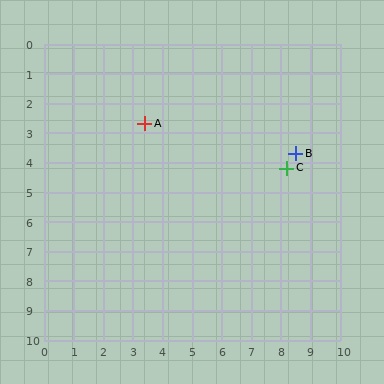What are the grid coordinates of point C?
Point C is at approximately (8.2, 4.2).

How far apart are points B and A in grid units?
Points B and A are about 5.2 grid units apart.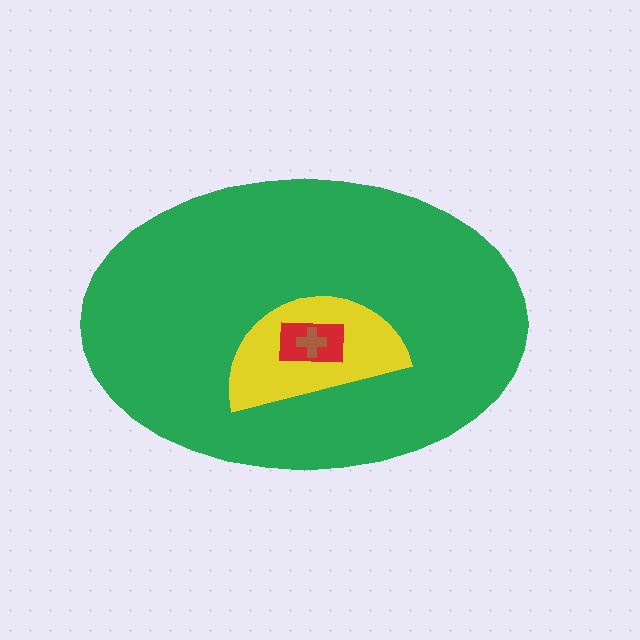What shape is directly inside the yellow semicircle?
The red rectangle.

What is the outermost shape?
The green ellipse.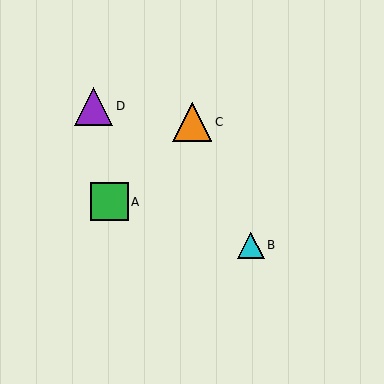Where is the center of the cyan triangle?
The center of the cyan triangle is at (251, 245).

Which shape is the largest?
The orange triangle (labeled C) is the largest.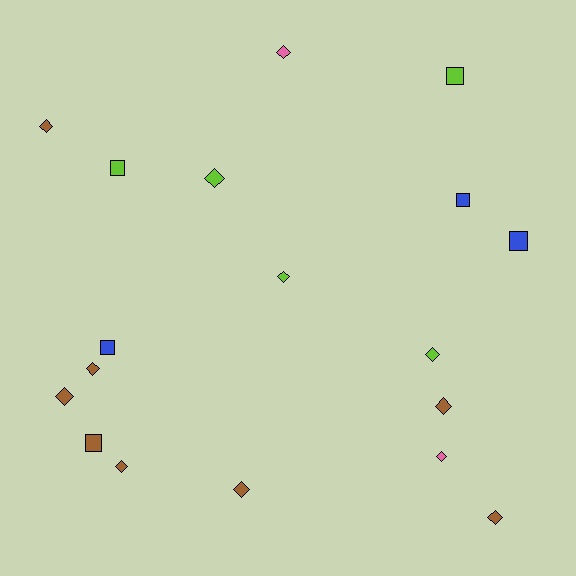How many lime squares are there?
There are 2 lime squares.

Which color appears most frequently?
Brown, with 8 objects.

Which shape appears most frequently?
Diamond, with 12 objects.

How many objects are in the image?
There are 18 objects.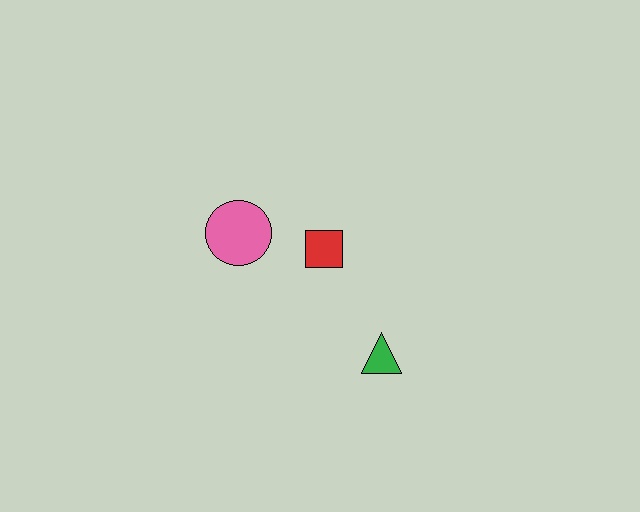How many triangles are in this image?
There is 1 triangle.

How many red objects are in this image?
There is 1 red object.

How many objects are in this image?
There are 3 objects.